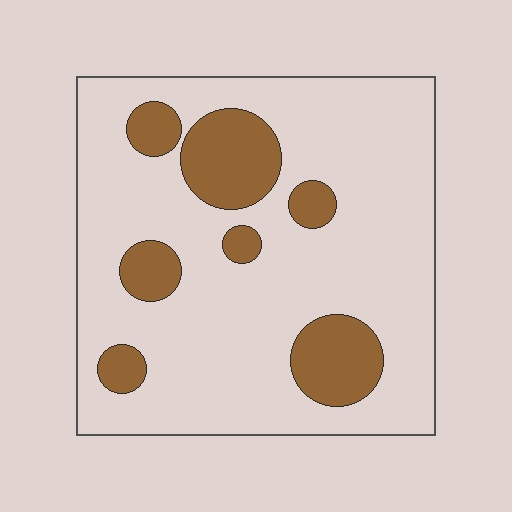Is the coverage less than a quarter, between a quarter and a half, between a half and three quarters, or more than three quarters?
Less than a quarter.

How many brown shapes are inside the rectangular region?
7.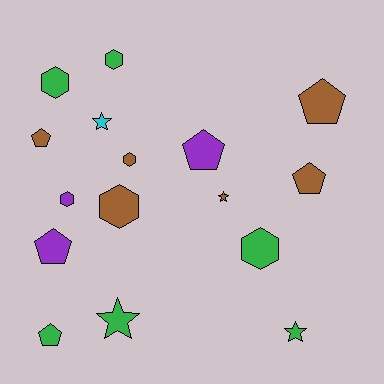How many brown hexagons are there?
There are 2 brown hexagons.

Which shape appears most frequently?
Hexagon, with 6 objects.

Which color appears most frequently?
Green, with 6 objects.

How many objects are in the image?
There are 16 objects.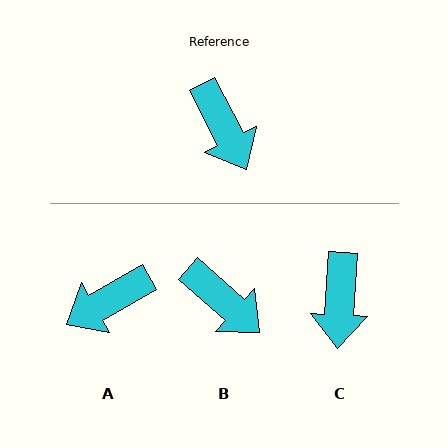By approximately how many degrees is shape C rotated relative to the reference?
Approximately 30 degrees clockwise.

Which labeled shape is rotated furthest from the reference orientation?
A, about 87 degrees away.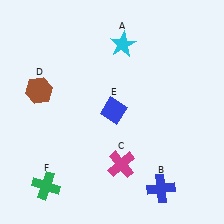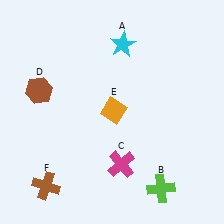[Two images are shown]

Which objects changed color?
B changed from blue to lime. E changed from blue to orange. F changed from green to brown.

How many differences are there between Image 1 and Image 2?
There are 3 differences between the two images.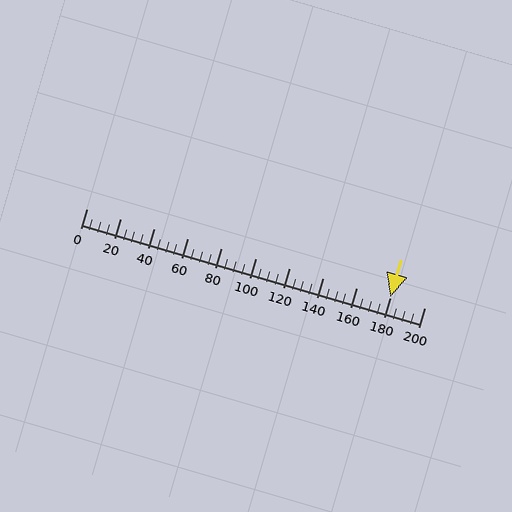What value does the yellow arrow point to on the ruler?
The yellow arrow points to approximately 180.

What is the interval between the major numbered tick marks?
The major tick marks are spaced 20 units apart.